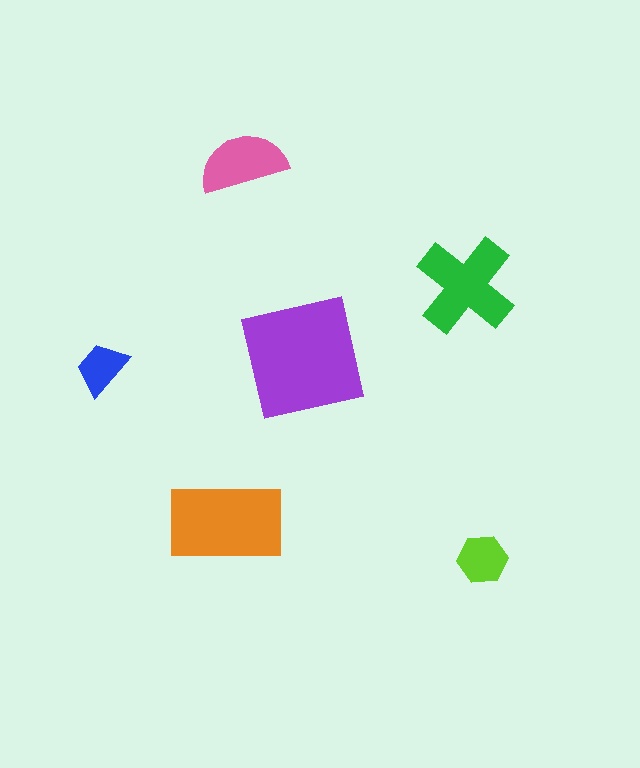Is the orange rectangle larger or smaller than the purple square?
Smaller.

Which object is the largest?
The purple square.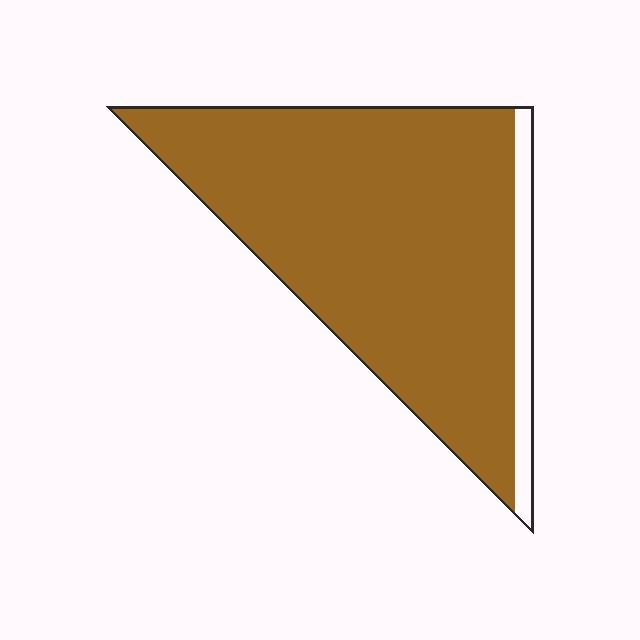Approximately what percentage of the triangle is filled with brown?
Approximately 90%.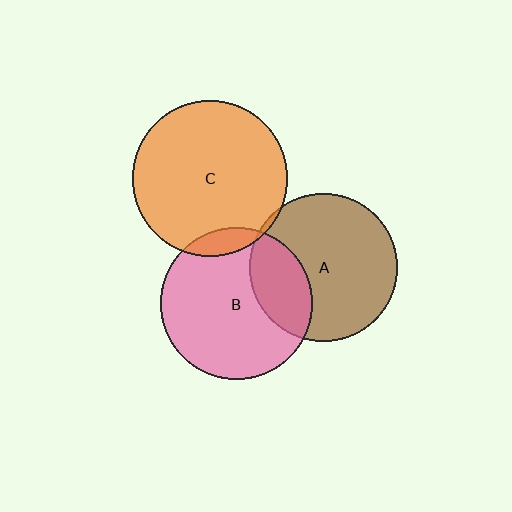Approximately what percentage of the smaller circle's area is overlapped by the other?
Approximately 5%.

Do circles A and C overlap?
Yes.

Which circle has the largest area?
Circle C (orange).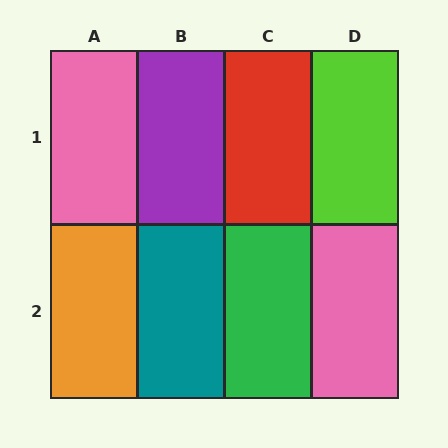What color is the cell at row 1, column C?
Red.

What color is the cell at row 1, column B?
Purple.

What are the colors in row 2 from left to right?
Orange, teal, green, pink.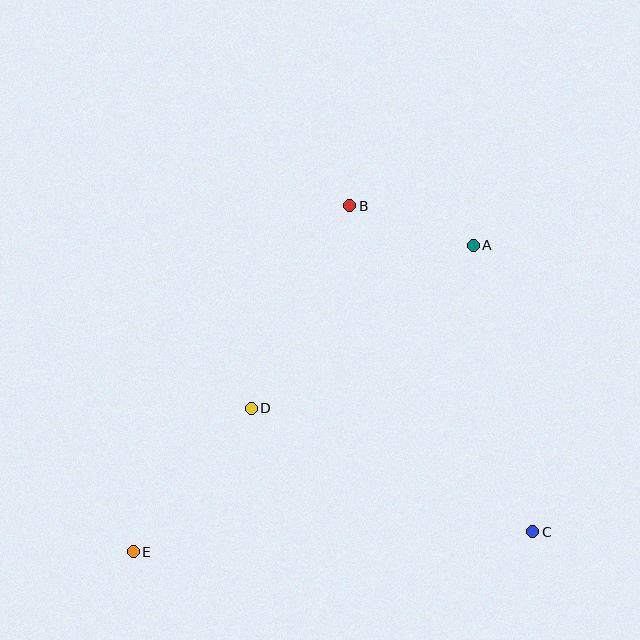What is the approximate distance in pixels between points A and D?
The distance between A and D is approximately 275 pixels.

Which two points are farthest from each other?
Points A and E are farthest from each other.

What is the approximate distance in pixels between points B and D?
The distance between B and D is approximately 225 pixels.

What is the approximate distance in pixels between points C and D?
The distance between C and D is approximately 307 pixels.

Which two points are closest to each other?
Points A and B are closest to each other.